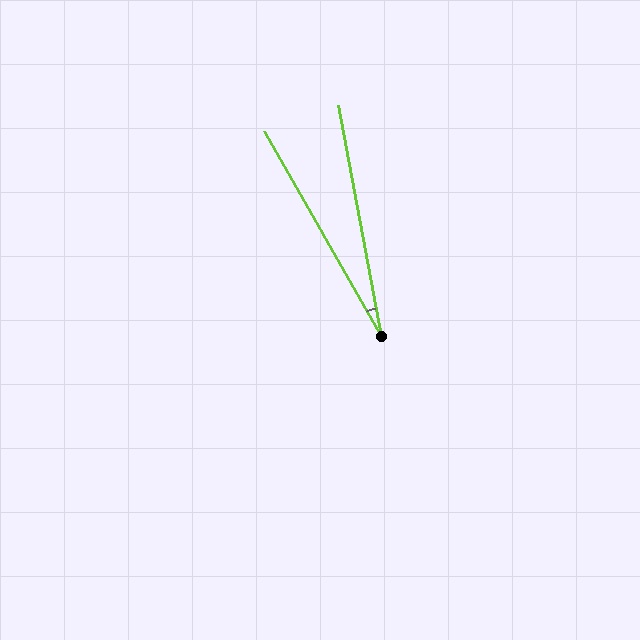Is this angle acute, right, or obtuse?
It is acute.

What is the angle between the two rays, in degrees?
Approximately 19 degrees.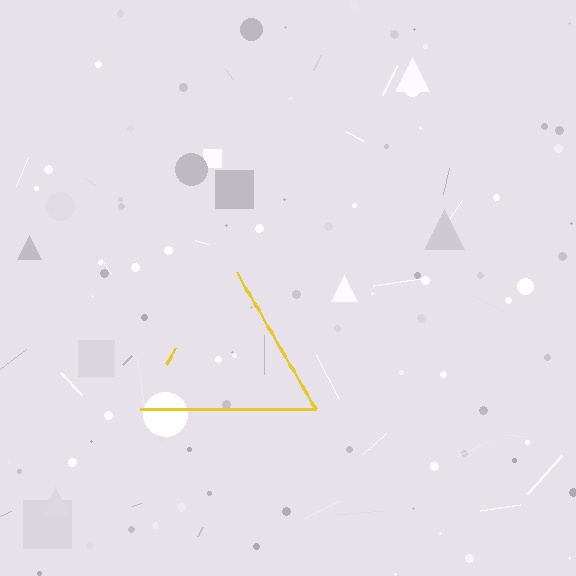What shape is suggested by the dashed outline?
The dashed outline suggests a triangle.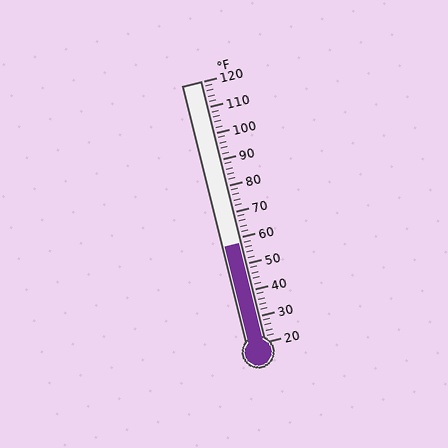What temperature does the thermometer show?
The thermometer shows approximately 58°F.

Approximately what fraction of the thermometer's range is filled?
The thermometer is filled to approximately 40% of its range.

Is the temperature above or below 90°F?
The temperature is below 90°F.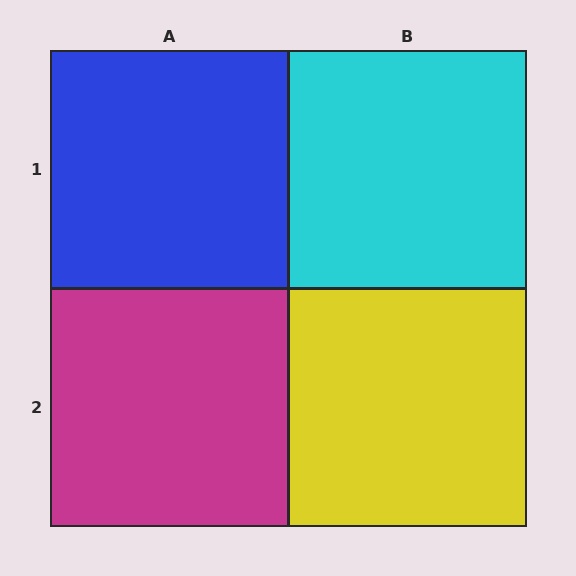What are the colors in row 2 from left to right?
Magenta, yellow.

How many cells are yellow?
1 cell is yellow.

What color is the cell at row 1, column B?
Cyan.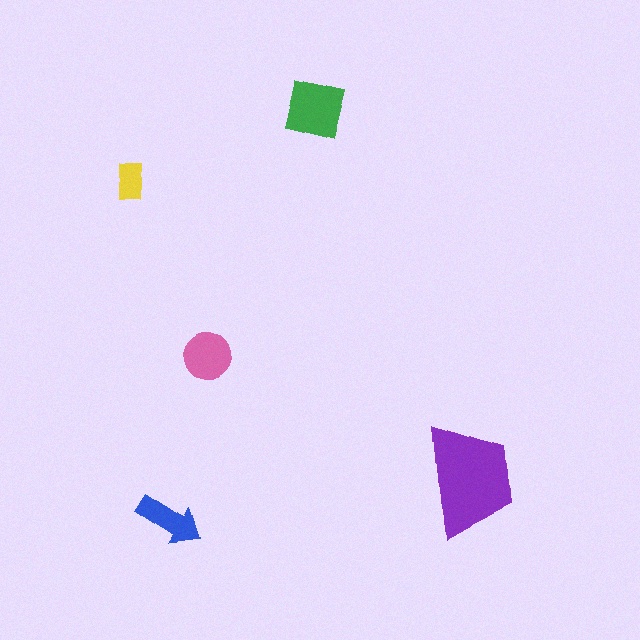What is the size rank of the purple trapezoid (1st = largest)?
1st.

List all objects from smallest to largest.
The yellow rectangle, the blue arrow, the pink circle, the green square, the purple trapezoid.